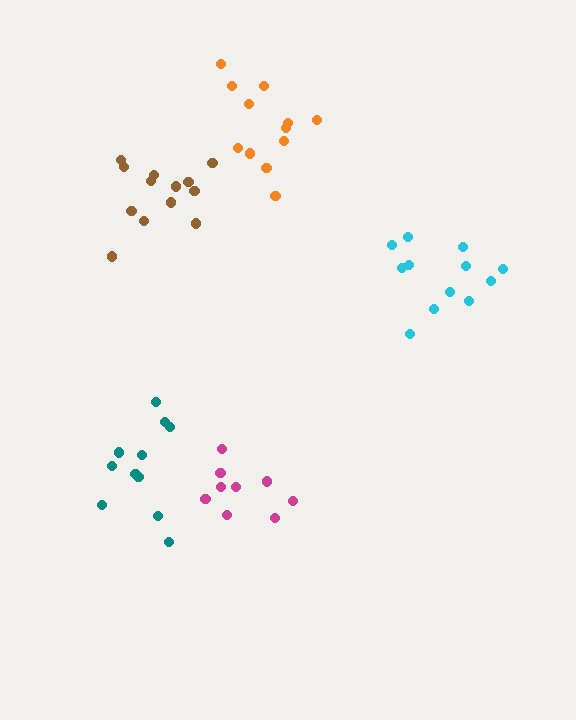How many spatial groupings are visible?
There are 5 spatial groupings.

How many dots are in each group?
Group 1: 12 dots, Group 2: 13 dots, Group 3: 10 dots, Group 4: 12 dots, Group 5: 12 dots (59 total).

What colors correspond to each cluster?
The clusters are colored: teal, brown, magenta, orange, cyan.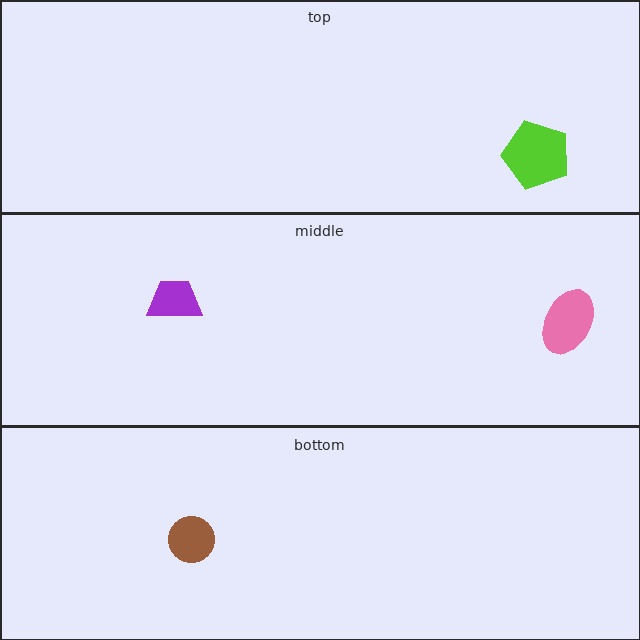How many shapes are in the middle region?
2.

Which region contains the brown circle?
The bottom region.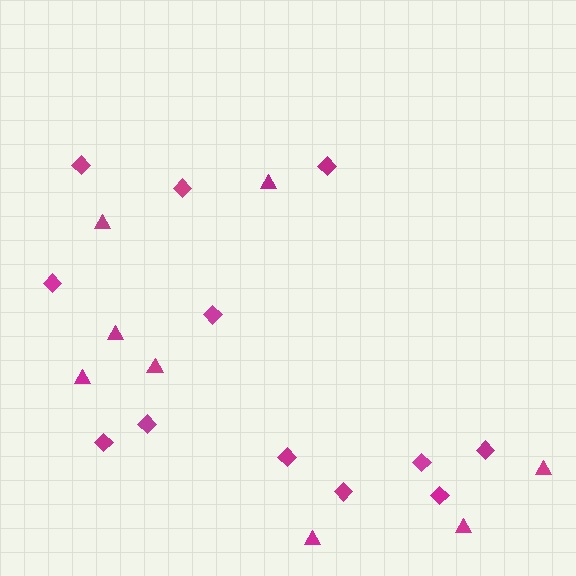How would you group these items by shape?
There are 2 groups: one group of triangles (8) and one group of diamonds (12).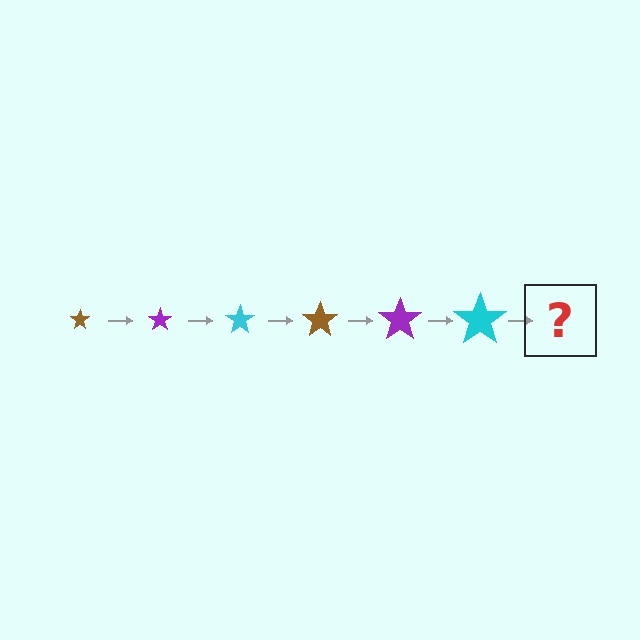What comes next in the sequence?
The next element should be a brown star, larger than the previous one.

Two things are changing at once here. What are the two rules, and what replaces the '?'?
The two rules are that the star grows larger each step and the color cycles through brown, purple, and cyan. The '?' should be a brown star, larger than the previous one.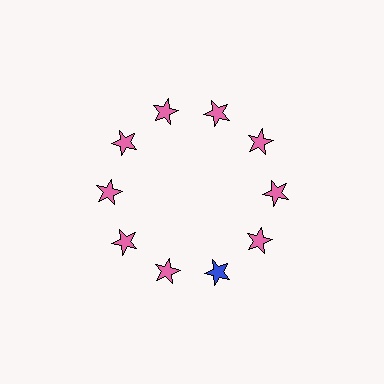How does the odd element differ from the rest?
It has a different color: blue instead of pink.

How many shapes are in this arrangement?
There are 10 shapes arranged in a ring pattern.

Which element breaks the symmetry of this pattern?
The blue star at roughly the 5 o'clock position breaks the symmetry. All other shapes are pink stars.